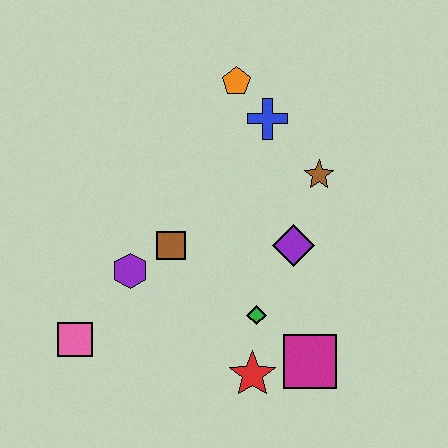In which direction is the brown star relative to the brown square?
The brown star is to the right of the brown square.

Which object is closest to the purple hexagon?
The brown square is closest to the purple hexagon.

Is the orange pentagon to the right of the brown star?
No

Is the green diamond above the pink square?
Yes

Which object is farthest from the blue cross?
The pink square is farthest from the blue cross.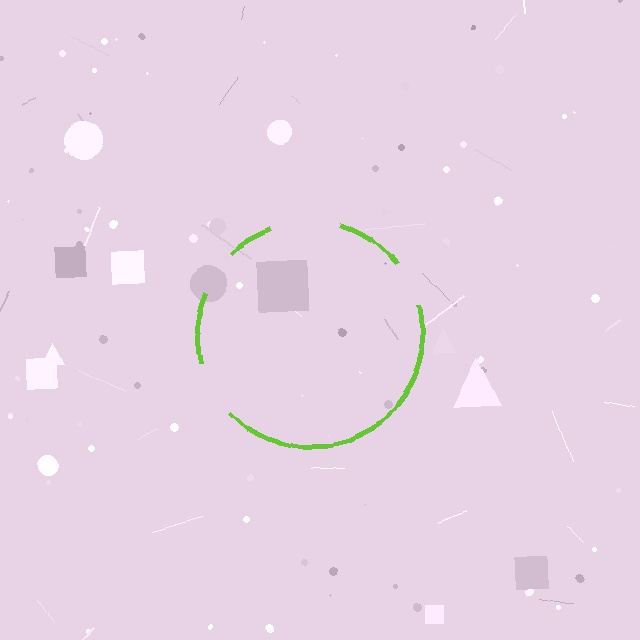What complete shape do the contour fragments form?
The contour fragments form a circle.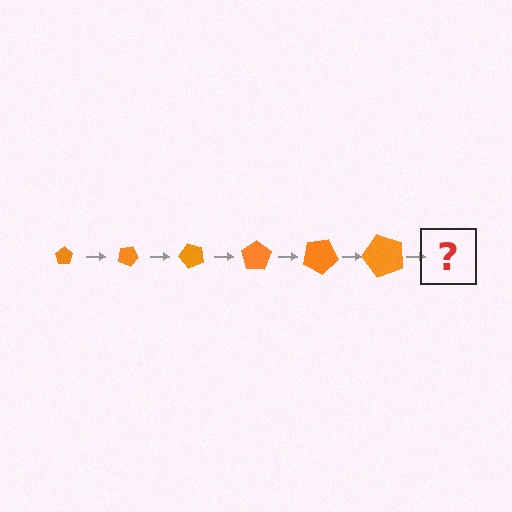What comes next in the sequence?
The next element should be a pentagon, larger than the previous one and rotated 150 degrees from the start.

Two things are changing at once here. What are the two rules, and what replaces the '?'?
The two rules are that the pentagon grows larger each step and it rotates 25 degrees each step. The '?' should be a pentagon, larger than the previous one and rotated 150 degrees from the start.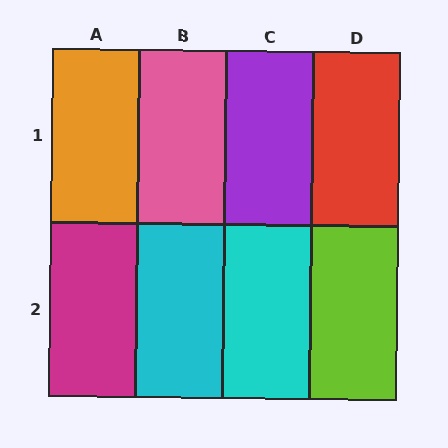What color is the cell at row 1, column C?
Purple.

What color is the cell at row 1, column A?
Orange.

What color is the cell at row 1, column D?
Red.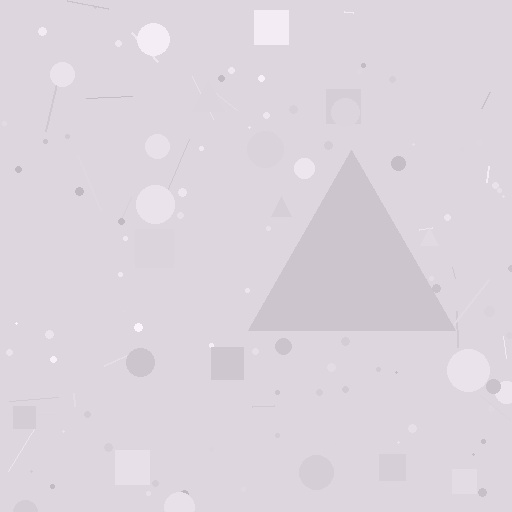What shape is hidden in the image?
A triangle is hidden in the image.